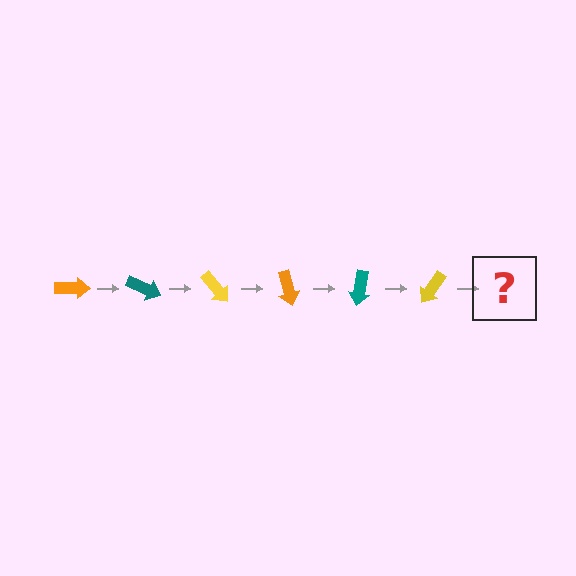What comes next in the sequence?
The next element should be an orange arrow, rotated 150 degrees from the start.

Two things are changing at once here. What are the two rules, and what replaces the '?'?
The two rules are that it rotates 25 degrees each step and the color cycles through orange, teal, and yellow. The '?' should be an orange arrow, rotated 150 degrees from the start.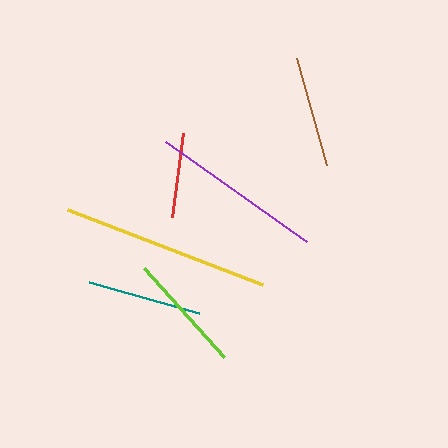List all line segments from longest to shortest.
From longest to shortest: yellow, purple, lime, teal, brown, red.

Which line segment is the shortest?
The red line is the shortest at approximately 84 pixels.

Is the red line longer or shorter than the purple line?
The purple line is longer than the red line.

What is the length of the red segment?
The red segment is approximately 84 pixels long.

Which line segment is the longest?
The yellow line is the longest at approximately 209 pixels.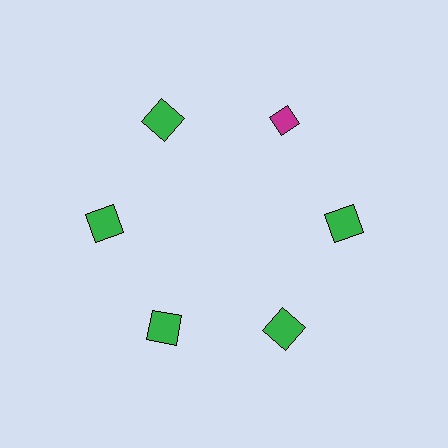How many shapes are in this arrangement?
There are 6 shapes arranged in a ring pattern.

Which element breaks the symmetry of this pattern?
The magenta diamond at roughly the 1 o'clock position breaks the symmetry. All other shapes are green squares.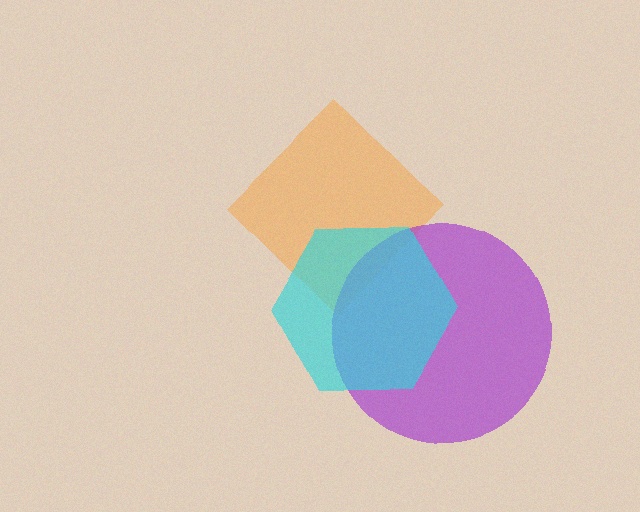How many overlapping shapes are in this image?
There are 3 overlapping shapes in the image.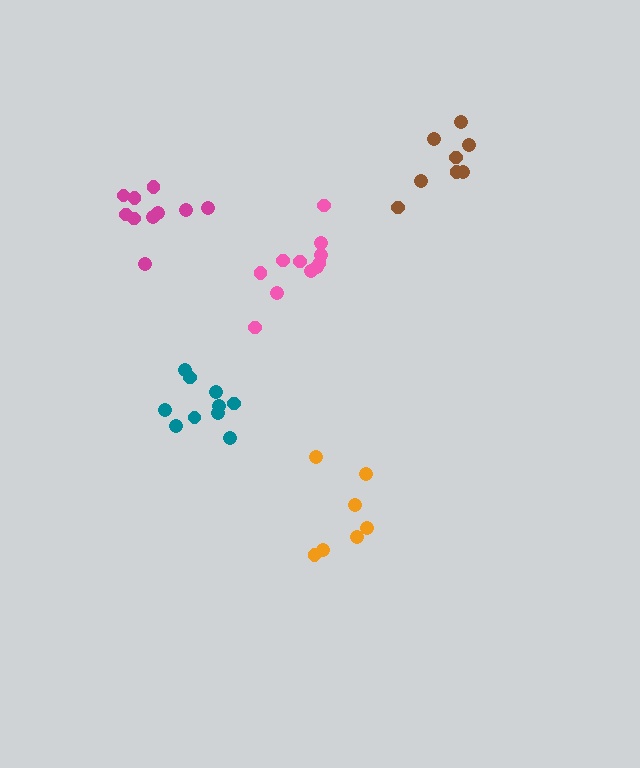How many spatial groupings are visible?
There are 5 spatial groupings.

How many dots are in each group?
Group 1: 7 dots, Group 2: 8 dots, Group 3: 11 dots, Group 4: 10 dots, Group 5: 10 dots (46 total).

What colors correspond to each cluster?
The clusters are colored: orange, brown, pink, teal, magenta.